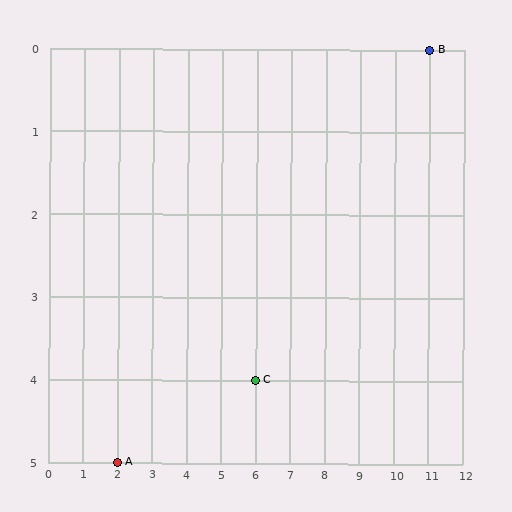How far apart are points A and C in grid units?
Points A and C are 4 columns and 1 row apart (about 4.1 grid units diagonally).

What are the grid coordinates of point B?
Point B is at grid coordinates (11, 0).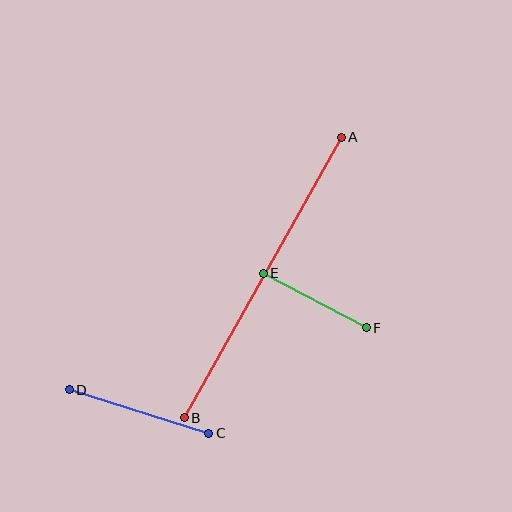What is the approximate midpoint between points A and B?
The midpoint is at approximately (263, 278) pixels.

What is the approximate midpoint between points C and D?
The midpoint is at approximately (139, 412) pixels.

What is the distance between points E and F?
The distance is approximately 116 pixels.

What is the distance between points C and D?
The distance is approximately 146 pixels.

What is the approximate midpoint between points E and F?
The midpoint is at approximately (315, 301) pixels.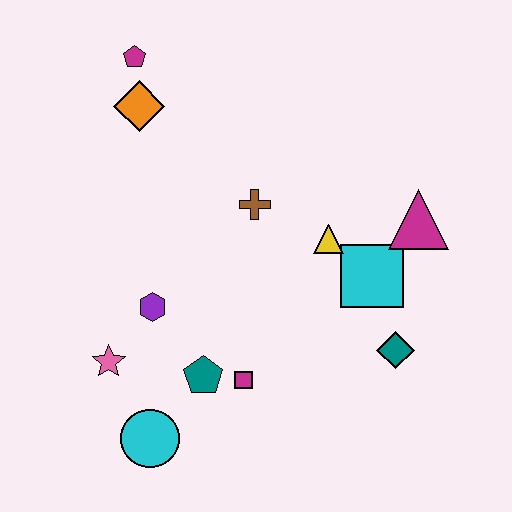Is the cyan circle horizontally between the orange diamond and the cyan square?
Yes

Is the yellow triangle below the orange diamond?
Yes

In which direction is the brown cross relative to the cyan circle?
The brown cross is above the cyan circle.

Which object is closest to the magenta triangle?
The cyan square is closest to the magenta triangle.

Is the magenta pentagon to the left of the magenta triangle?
Yes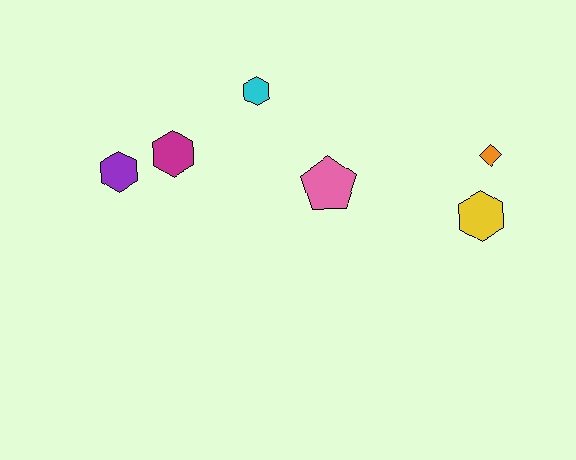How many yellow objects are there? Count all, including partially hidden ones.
There is 1 yellow object.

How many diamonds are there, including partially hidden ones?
There is 1 diamond.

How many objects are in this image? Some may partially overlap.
There are 6 objects.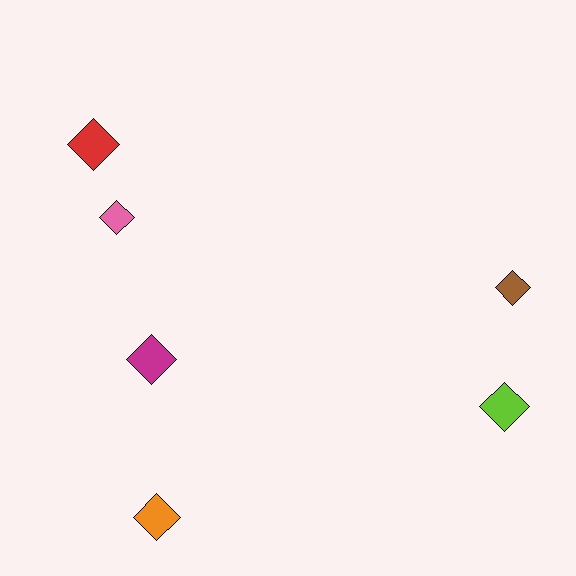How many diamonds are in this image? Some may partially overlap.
There are 6 diamonds.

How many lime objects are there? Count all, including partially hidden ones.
There is 1 lime object.